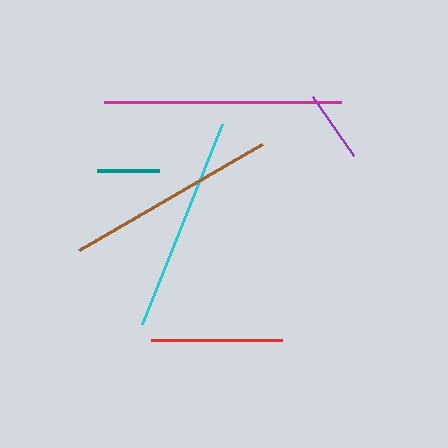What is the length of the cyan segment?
The cyan segment is approximately 215 pixels long.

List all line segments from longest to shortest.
From longest to shortest: magenta, cyan, brown, red, purple, teal.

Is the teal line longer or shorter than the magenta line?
The magenta line is longer than the teal line.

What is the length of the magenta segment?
The magenta segment is approximately 237 pixels long.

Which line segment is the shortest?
The teal line is the shortest at approximately 62 pixels.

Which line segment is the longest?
The magenta line is the longest at approximately 237 pixels.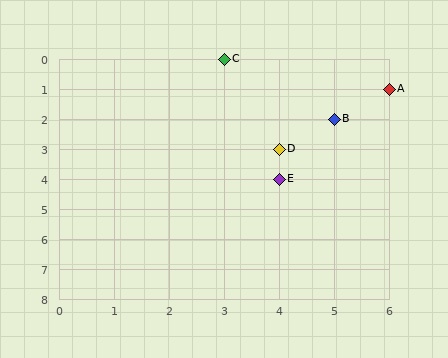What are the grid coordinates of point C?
Point C is at grid coordinates (3, 0).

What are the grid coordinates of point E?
Point E is at grid coordinates (4, 4).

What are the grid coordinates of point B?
Point B is at grid coordinates (5, 2).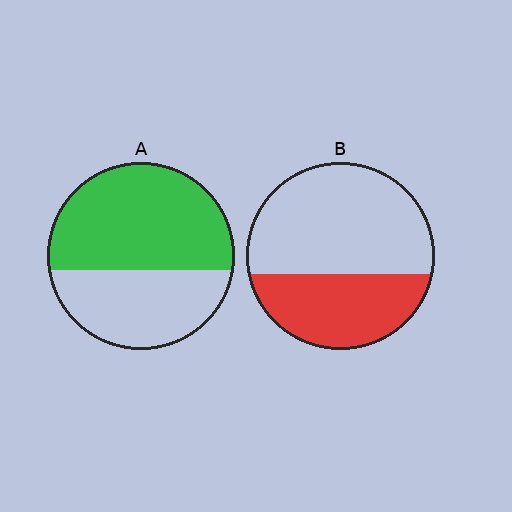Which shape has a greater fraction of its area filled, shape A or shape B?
Shape A.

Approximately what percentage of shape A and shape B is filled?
A is approximately 60% and B is approximately 40%.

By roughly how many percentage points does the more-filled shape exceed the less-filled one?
By roughly 20 percentage points (A over B).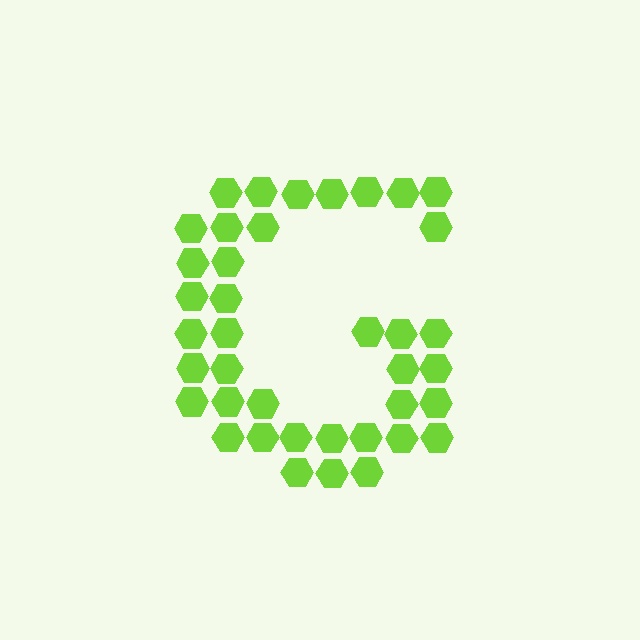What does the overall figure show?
The overall figure shows the letter G.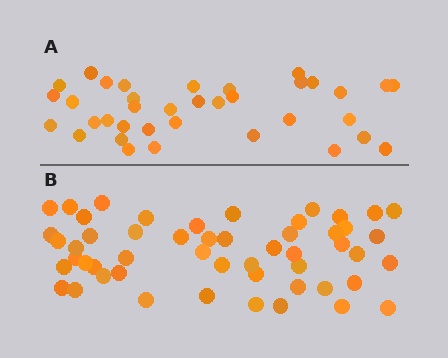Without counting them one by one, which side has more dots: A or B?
Region B (the bottom region) has more dots.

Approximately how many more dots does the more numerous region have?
Region B has approximately 15 more dots than region A.